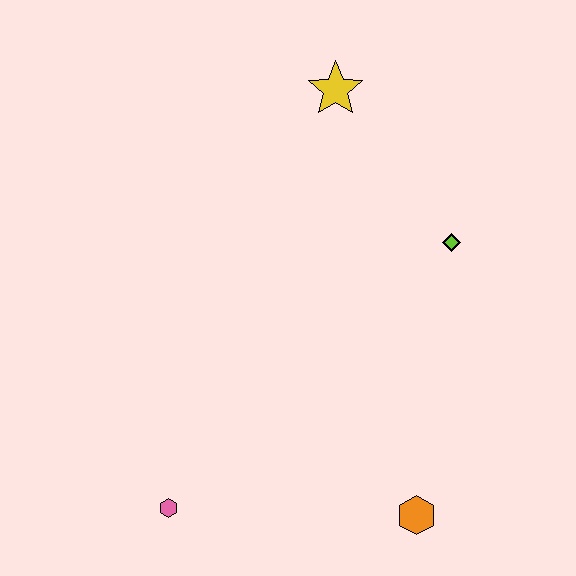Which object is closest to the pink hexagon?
The orange hexagon is closest to the pink hexagon.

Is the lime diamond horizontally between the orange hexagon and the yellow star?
No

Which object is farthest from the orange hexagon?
The yellow star is farthest from the orange hexagon.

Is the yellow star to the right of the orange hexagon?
No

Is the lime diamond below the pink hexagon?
No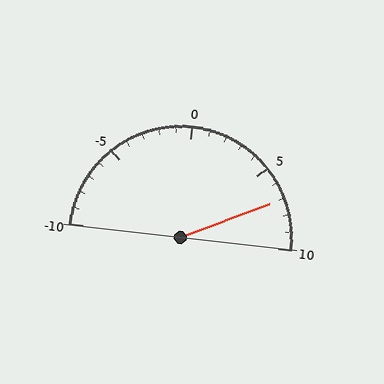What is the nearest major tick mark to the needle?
The nearest major tick mark is 5.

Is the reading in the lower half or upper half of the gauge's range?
The reading is in the upper half of the range (-10 to 10).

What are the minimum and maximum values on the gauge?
The gauge ranges from -10 to 10.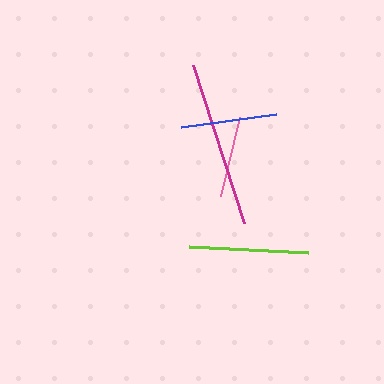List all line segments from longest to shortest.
From longest to shortest: magenta, lime, blue, pink.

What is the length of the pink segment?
The pink segment is approximately 81 pixels long.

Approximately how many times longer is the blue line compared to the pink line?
The blue line is approximately 1.2 times the length of the pink line.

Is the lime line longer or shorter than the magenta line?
The magenta line is longer than the lime line.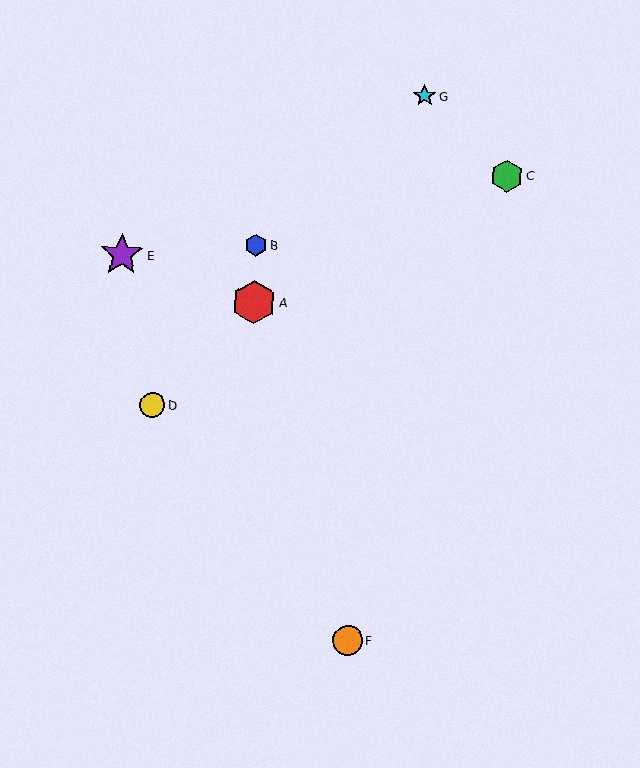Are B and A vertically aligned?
Yes, both are at x≈256.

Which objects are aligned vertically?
Objects A, B are aligned vertically.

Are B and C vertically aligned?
No, B is at x≈256 and C is at x≈507.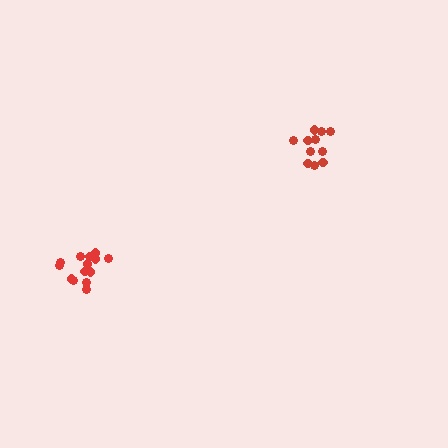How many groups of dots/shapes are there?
There are 2 groups.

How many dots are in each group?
Group 1: 14 dots, Group 2: 11 dots (25 total).